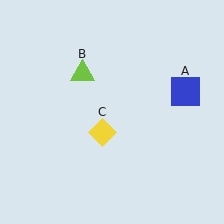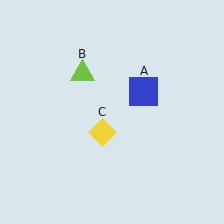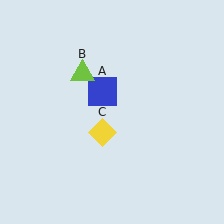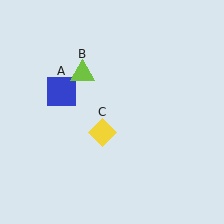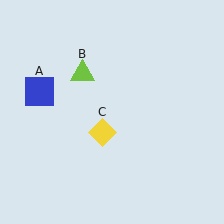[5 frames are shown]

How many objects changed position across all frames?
1 object changed position: blue square (object A).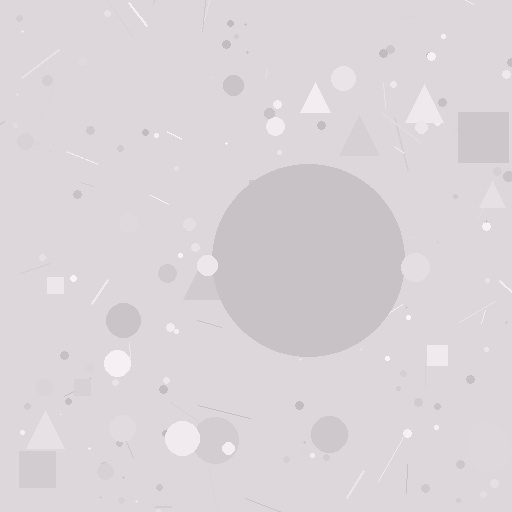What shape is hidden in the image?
A circle is hidden in the image.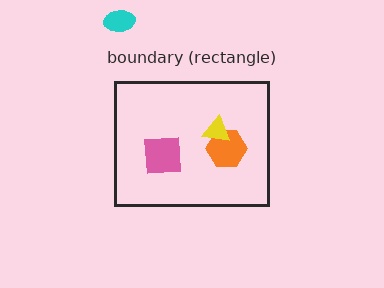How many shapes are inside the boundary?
3 inside, 1 outside.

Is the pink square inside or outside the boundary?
Inside.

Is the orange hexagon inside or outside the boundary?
Inside.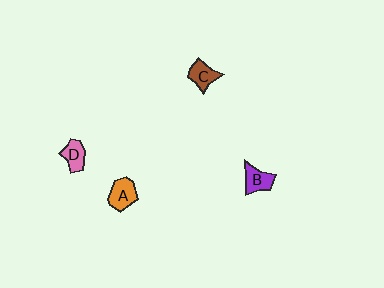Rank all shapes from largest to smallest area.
From largest to smallest: A (orange), B (purple), C (brown), D (pink).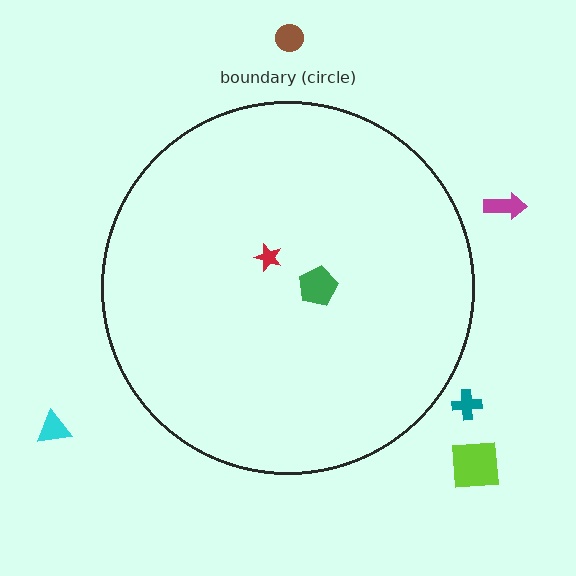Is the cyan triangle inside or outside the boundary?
Outside.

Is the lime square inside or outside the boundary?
Outside.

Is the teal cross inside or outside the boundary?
Outside.